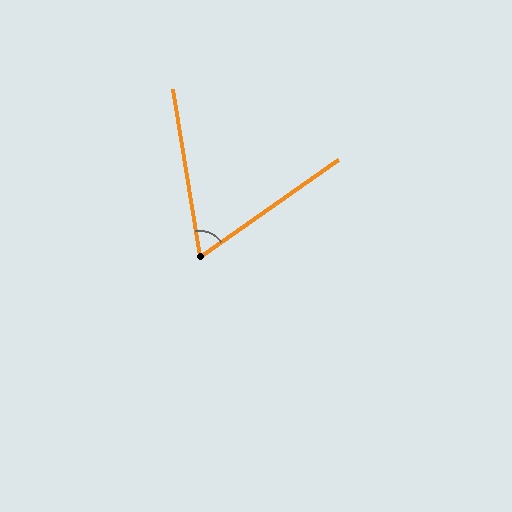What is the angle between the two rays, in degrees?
Approximately 64 degrees.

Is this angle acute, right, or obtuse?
It is acute.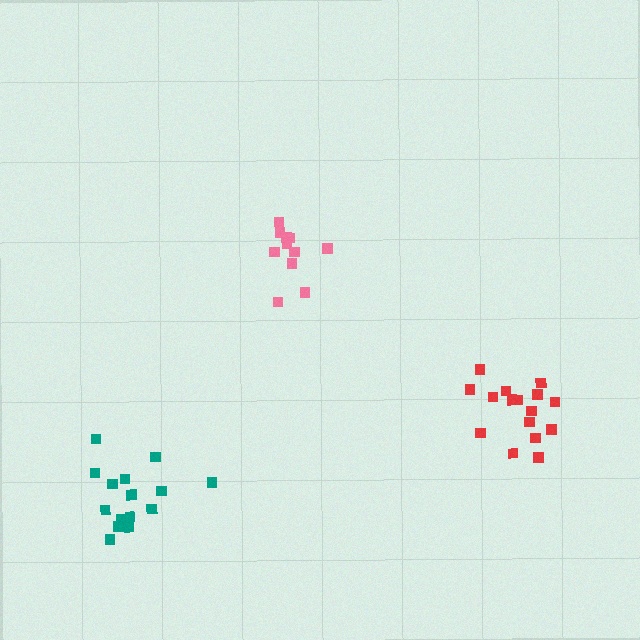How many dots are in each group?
Group 1: 12 dots, Group 2: 16 dots, Group 3: 17 dots (45 total).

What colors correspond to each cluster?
The clusters are colored: pink, teal, red.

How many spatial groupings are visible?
There are 3 spatial groupings.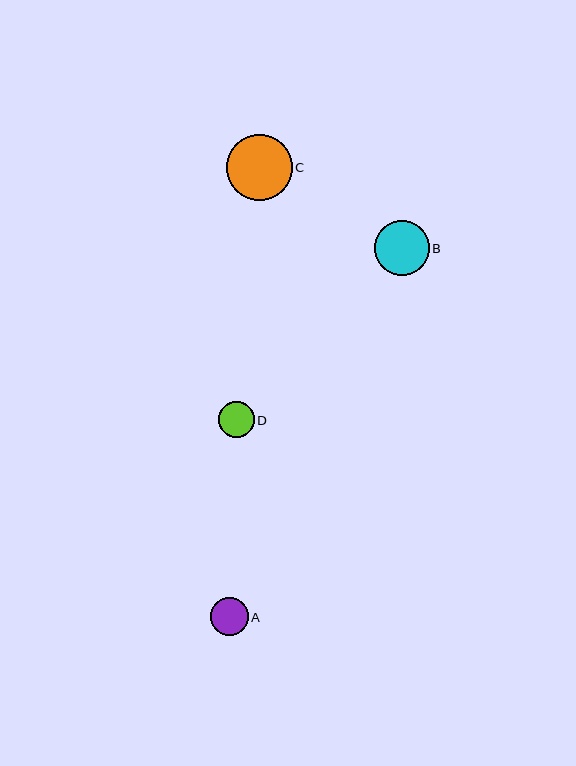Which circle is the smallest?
Circle D is the smallest with a size of approximately 36 pixels.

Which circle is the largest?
Circle C is the largest with a size of approximately 66 pixels.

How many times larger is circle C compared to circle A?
Circle C is approximately 1.7 times the size of circle A.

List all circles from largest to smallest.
From largest to smallest: C, B, A, D.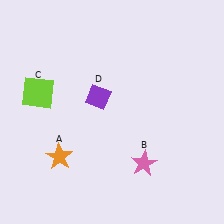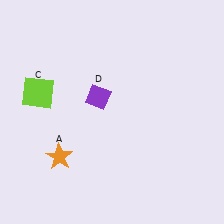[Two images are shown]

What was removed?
The pink star (B) was removed in Image 2.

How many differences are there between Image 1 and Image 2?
There is 1 difference between the two images.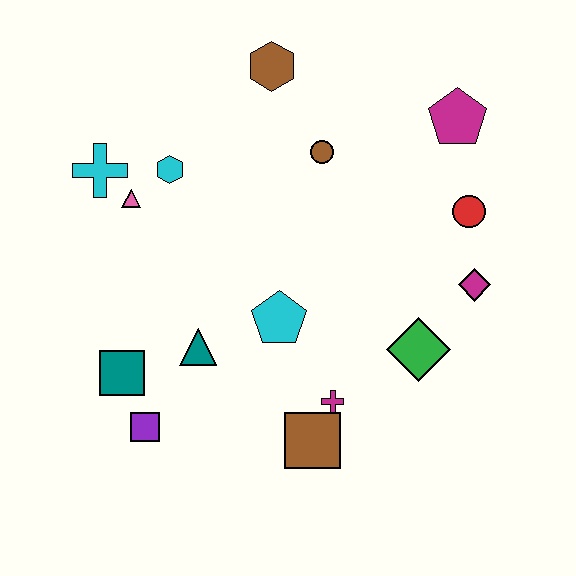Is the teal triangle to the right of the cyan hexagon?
Yes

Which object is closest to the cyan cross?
The pink triangle is closest to the cyan cross.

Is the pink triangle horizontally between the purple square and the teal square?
Yes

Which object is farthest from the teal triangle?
The magenta pentagon is farthest from the teal triangle.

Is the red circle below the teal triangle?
No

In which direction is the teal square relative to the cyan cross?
The teal square is below the cyan cross.